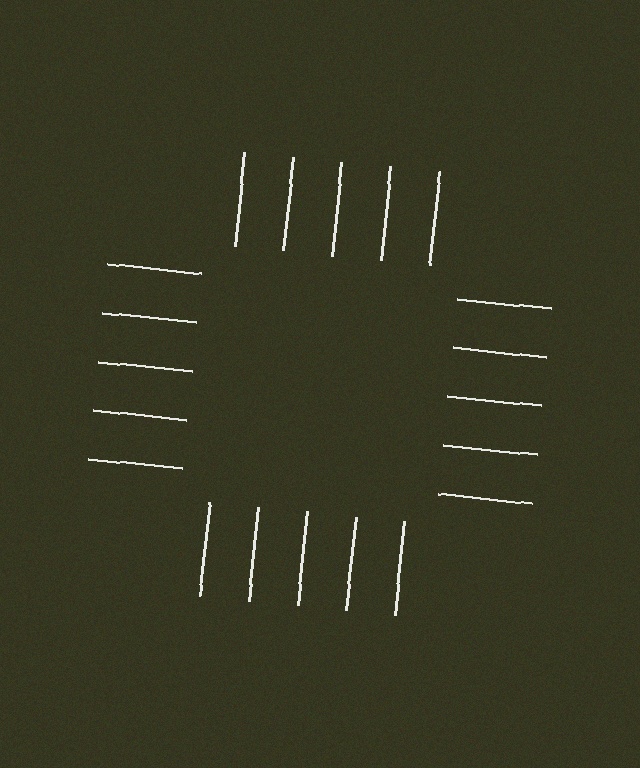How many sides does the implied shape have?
4 sides — the line-ends trace a square.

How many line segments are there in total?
20 — 5 along each of the 4 edges.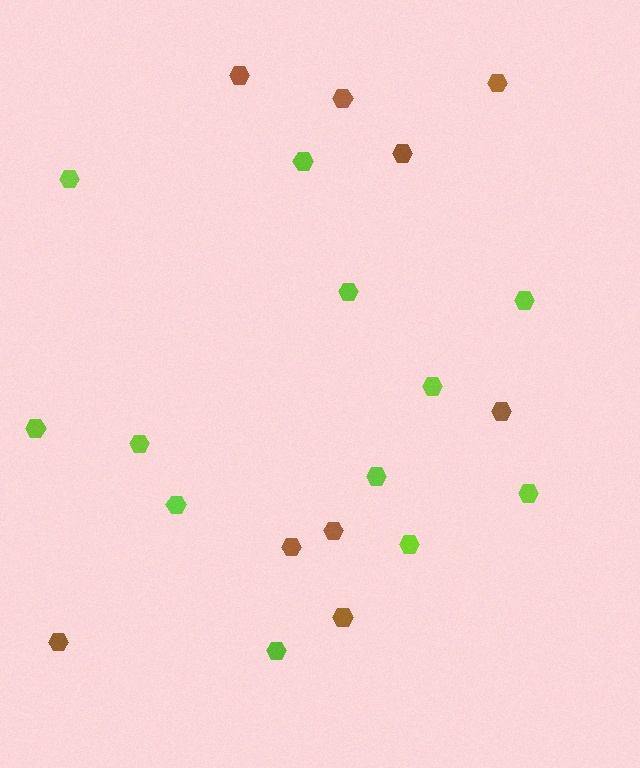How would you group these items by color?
There are 2 groups: one group of brown hexagons (9) and one group of lime hexagons (12).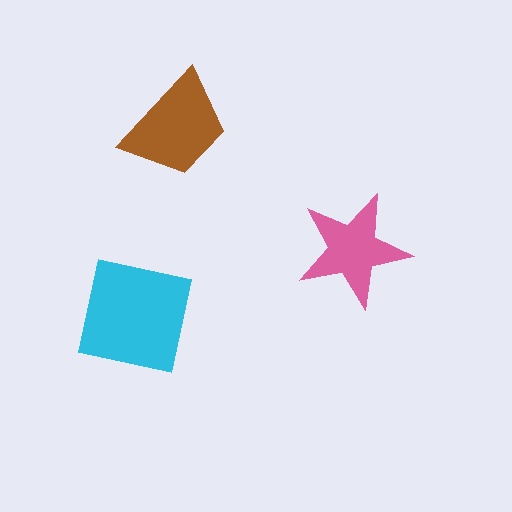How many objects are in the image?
There are 3 objects in the image.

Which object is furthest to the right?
The pink star is rightmost.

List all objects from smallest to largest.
The pink star, the brown trapezoid, the cyan square.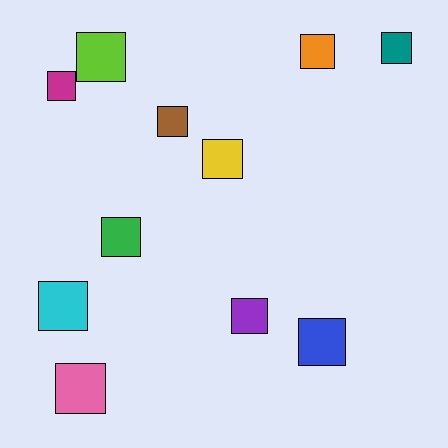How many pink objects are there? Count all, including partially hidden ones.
There is 1 pink object.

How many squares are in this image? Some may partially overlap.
There are 11 squares.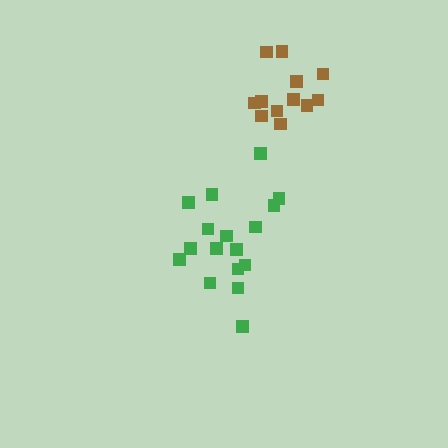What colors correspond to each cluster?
The clusters are colored: brown, green.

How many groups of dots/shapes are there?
There are 2 groups.